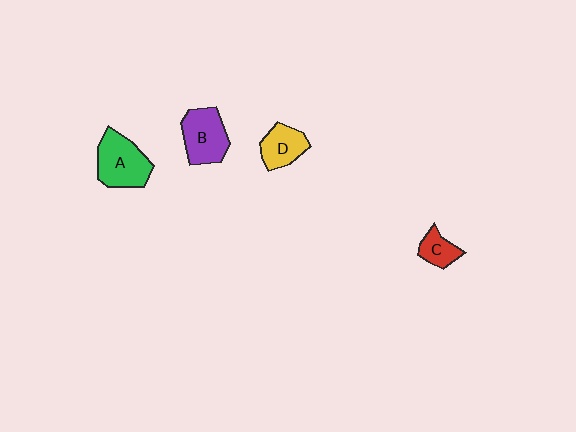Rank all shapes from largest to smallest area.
From largest to smallest: A (green), B (purple), D (yellow), C (red).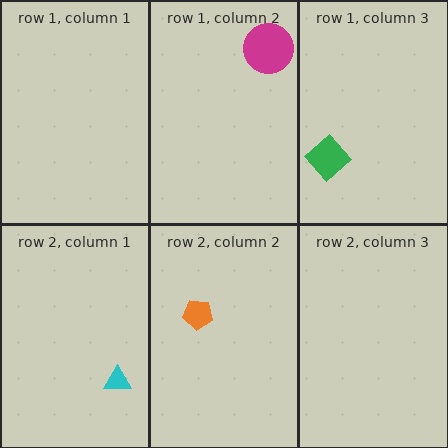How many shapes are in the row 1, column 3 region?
1.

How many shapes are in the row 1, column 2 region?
1.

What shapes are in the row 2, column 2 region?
The orange pentagon.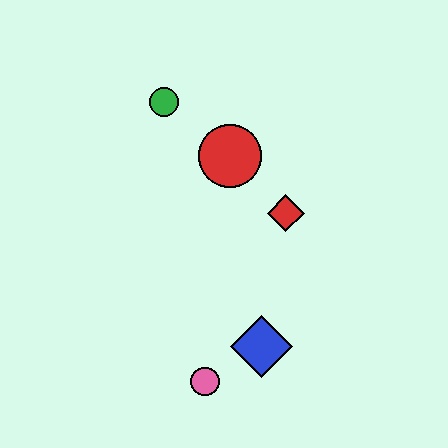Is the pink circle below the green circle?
Yes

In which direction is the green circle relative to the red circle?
The green circle is to the left of the red circle.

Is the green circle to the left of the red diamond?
Yes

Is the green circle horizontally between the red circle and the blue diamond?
No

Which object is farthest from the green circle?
The pink circle is farthest from the green circle.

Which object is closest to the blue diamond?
The pink circle is closest to the blue diamond.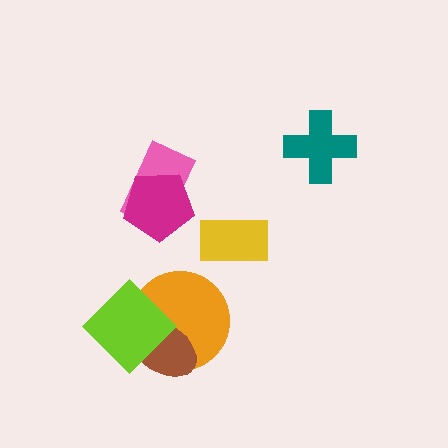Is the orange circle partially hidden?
Yes, it is partially covered by another shape.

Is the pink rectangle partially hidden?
Yes, it is partially covered by another shape.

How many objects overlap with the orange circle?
2 objects overlap with the orange circle.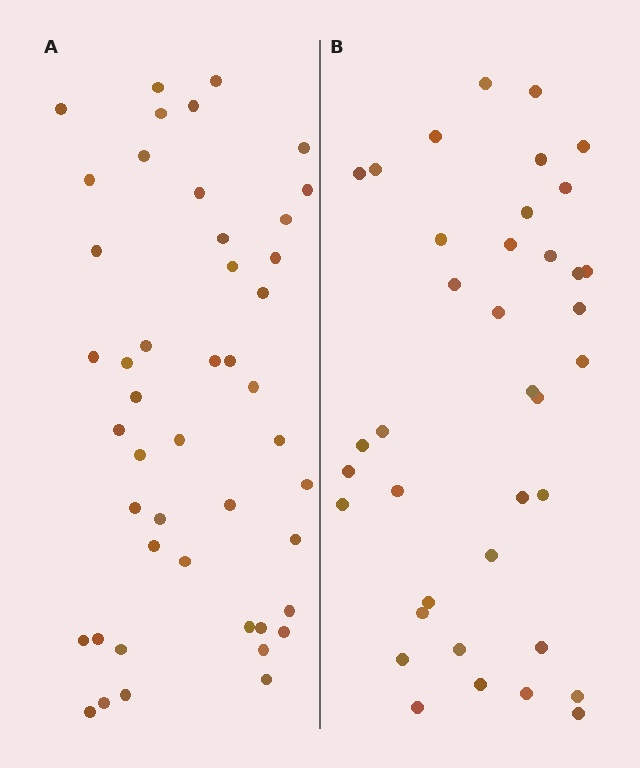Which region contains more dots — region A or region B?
Region A (the left region) has more dots.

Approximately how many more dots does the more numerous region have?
Region A has roughly 8 or so more dots than region B.